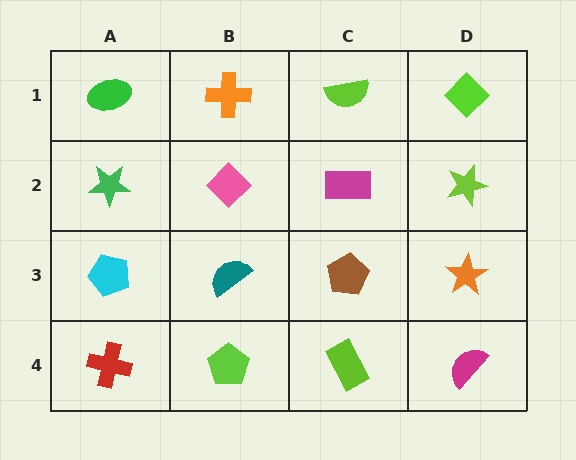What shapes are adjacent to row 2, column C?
A lime semicircle (row 1, column C), a brown pentagon (row 3, column C), a pink diamond (row 2, column B), a lime star (row 2, column D).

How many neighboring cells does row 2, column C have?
4.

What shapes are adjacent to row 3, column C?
A magenta rectangle (row 2, column C), a lime rectangle (row 4, column C), a teal semicircle (row 3, column B), an orange star (row 3, column D).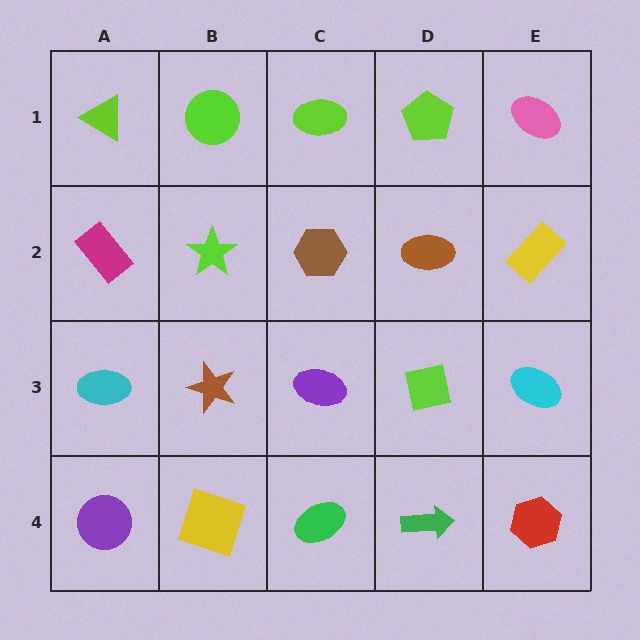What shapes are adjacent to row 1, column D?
A brown ellipse (row 2, column D), a lime ellipse (row 1, column C), a pink ellipse (row 1, column E).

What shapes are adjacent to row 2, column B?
A lime circle (row 1, column B), a brown star (row 3, column B), a magenta rectangle (row 2, column A), a brown hexagon (row 2, column C).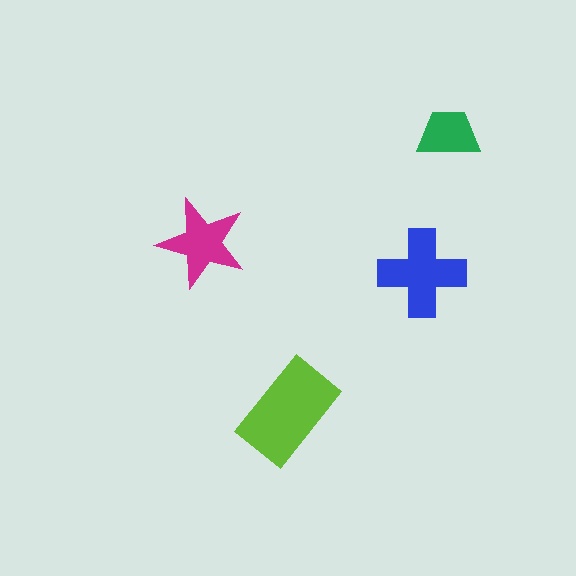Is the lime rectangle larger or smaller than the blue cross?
Larger.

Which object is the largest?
The lime rectangle.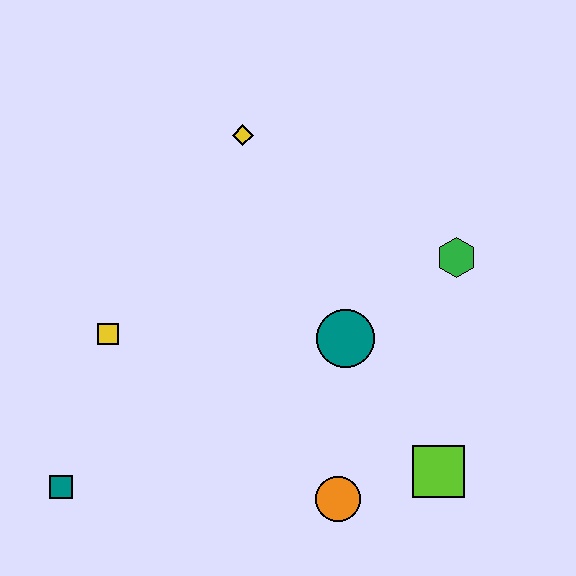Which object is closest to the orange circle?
The lime square is closest to the orange circle.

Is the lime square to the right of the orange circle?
Yes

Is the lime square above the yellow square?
No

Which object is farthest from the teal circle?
The teal square is farthest from the teal circle.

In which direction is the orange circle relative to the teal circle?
The orange circle is below the teal circle.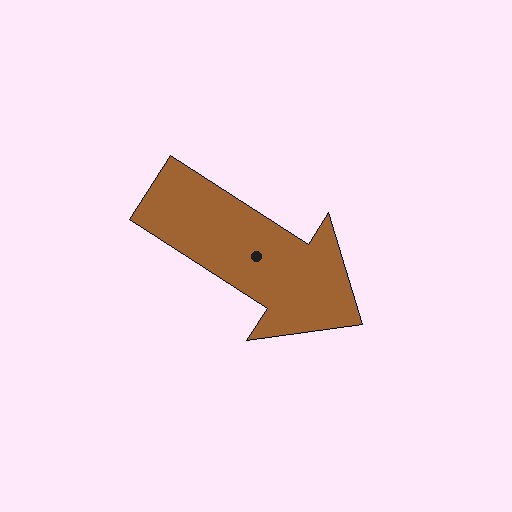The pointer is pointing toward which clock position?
Roughly 4 o'clock.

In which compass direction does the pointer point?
Southeast.